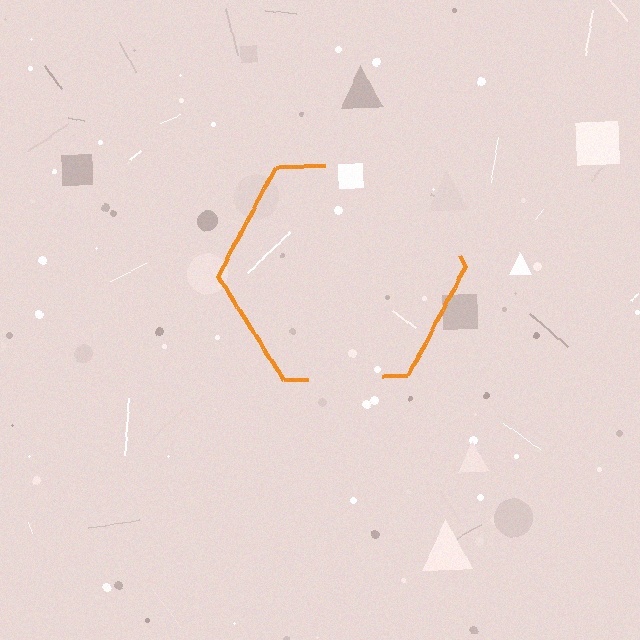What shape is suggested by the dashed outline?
The dashed outline suggests a hexagon.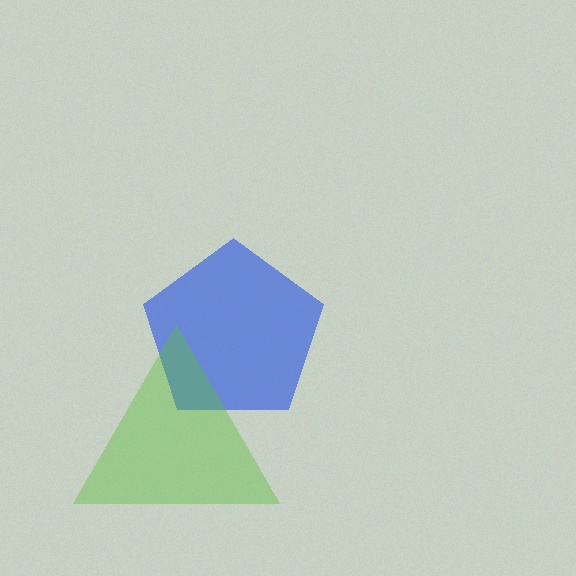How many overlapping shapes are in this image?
There are 2 overlapping shapes in the image.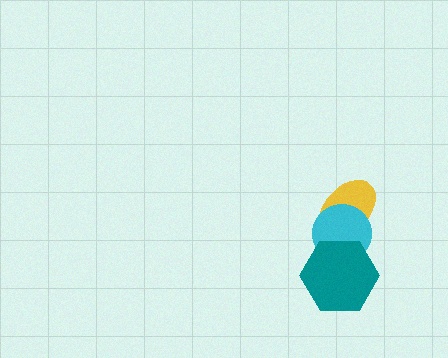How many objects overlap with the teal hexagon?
1 object overlaps with the teal hexagon.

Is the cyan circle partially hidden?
Yes, it is partially covered by another shape.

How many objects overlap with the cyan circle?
2 objects overlap with the cyan circle.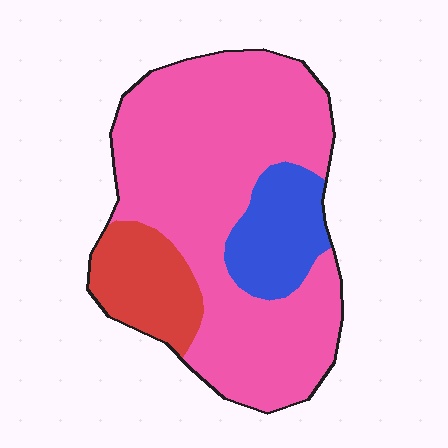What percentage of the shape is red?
Red covers 15% of the shape.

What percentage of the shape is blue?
Blue takes up about one sixth (1/6) of the shape.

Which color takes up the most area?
Pink, at roughly 70%.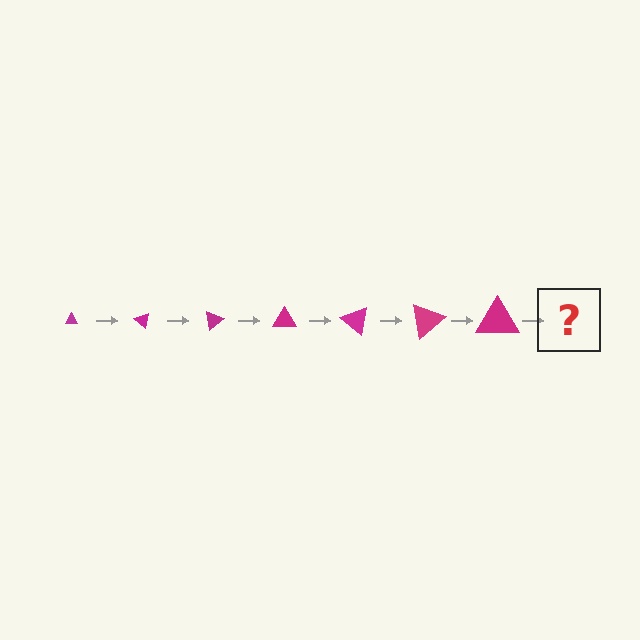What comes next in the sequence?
The next element should be a triangle, larger than the previous one and rotated 280 degrees from the start.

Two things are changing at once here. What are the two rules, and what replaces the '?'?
The two rules are that the triangle grows larger each step and it rotates 40 degrees each step. The '?' should be a triangle, larger than the previous one and rotated 280 degrees from the start.